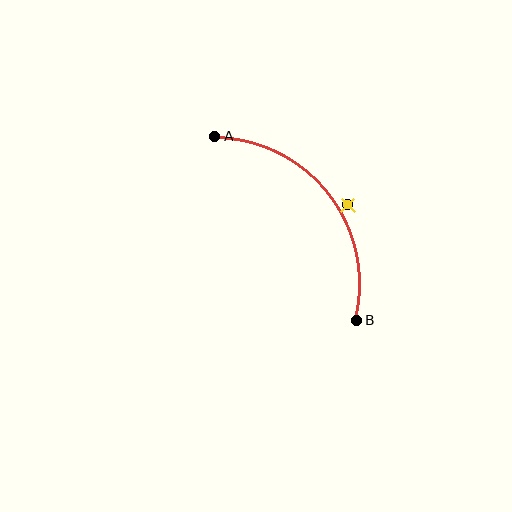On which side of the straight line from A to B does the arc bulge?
The arc bulges above and to the right of the straight line connecting A and B.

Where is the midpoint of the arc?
The arc midpoint is the point on the curve farthest from the straight line joining A and B. It sits above and to the right of that line.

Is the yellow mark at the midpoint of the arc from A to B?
No — the yellow mark does not lie on the arc at all. It sits slightly outside the curve.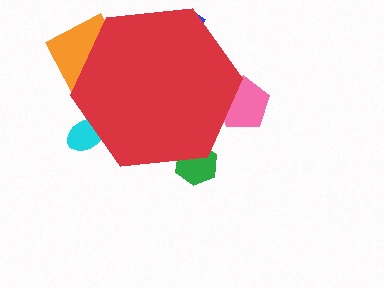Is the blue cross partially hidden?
Yes, the blue cross is partially hidden behind the red hexagon.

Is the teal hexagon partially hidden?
Yes, the teal hexagon is partially hidden behind the red hexagon.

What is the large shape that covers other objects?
A red hexagon.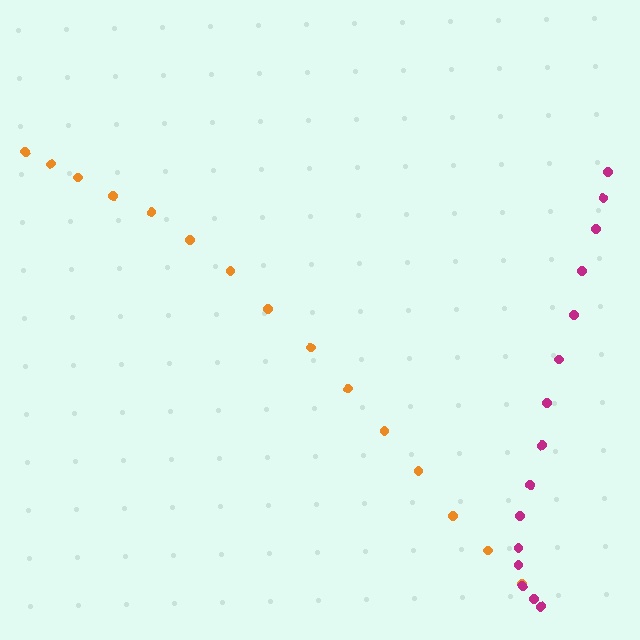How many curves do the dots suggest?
There are 2 distinct paths.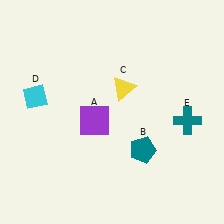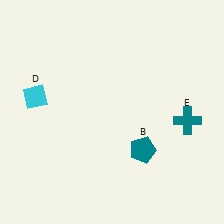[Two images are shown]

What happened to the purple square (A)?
The purple square (A) was removed in Image 2. It was in the bottom-left area of Image 1.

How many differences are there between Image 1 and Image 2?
There are 2 differences between the two images.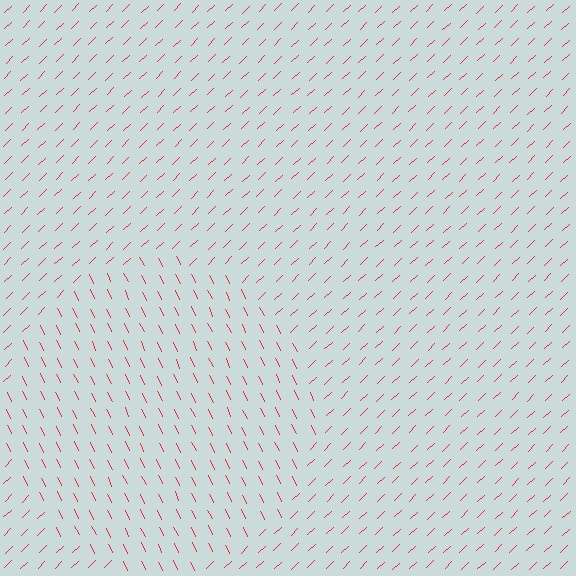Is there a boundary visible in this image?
Yes, there is a texture boundary formed by a change in line orientation.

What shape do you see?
I see a circle.